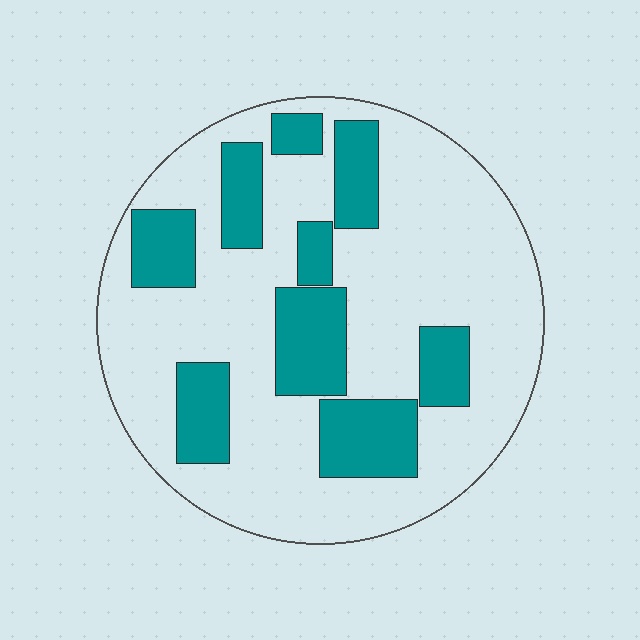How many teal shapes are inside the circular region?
9.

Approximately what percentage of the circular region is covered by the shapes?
Approximately 30%.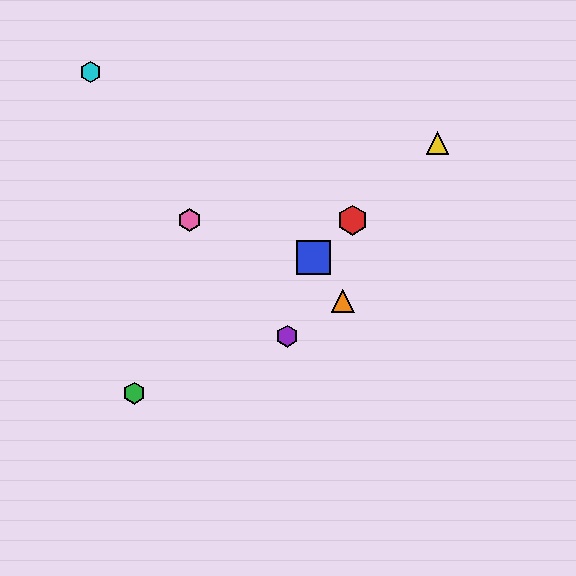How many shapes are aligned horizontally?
2 shapes (the red hexagon, the pink hexagon) are aligned horizontally.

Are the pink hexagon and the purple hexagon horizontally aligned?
No, the pink hexagon is at y≈220 and the purple hexagon is at y≈336.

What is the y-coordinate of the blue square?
The blue square is at y≈257.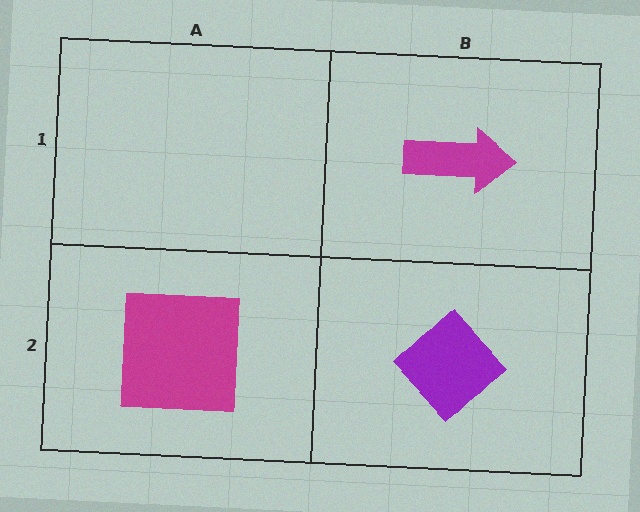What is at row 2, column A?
A magenta square.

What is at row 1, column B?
A magenta arrow.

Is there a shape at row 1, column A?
No, that cell is empty.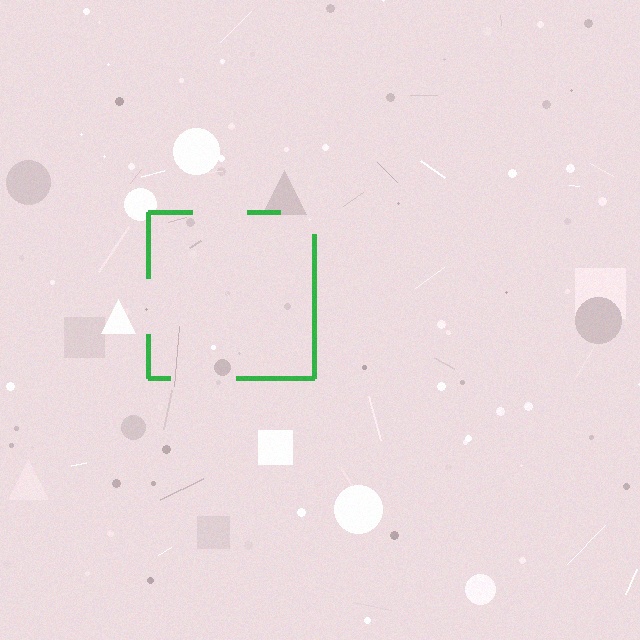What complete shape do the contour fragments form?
The contour fragments form a square.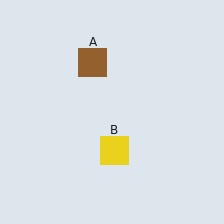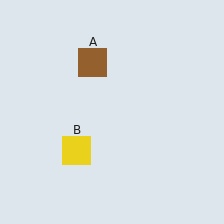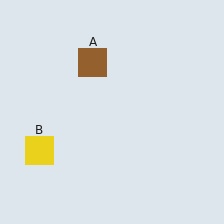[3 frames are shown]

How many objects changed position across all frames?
1 object changed position: yellow square (object B).